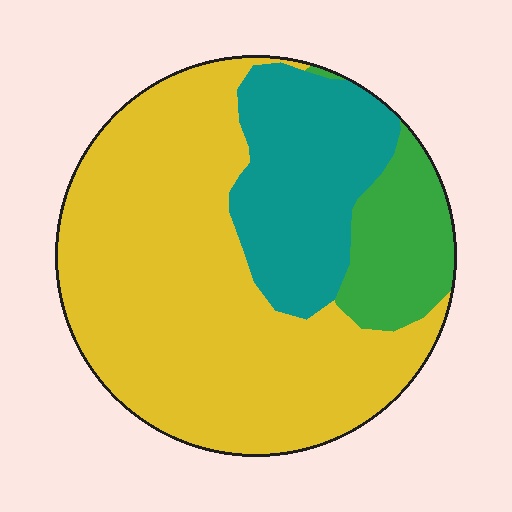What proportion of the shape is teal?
Teal takes up about one quarter (1/4) of the shape.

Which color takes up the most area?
Yellow, at roughly 65%.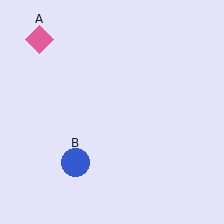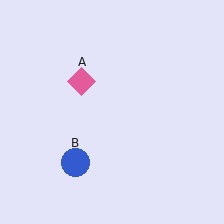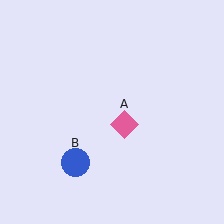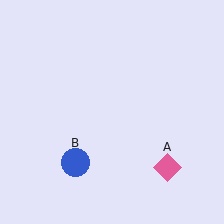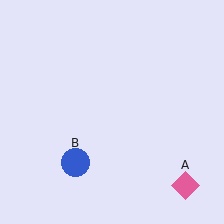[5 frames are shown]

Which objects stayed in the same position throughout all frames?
Blue circle (object B) remained stationary.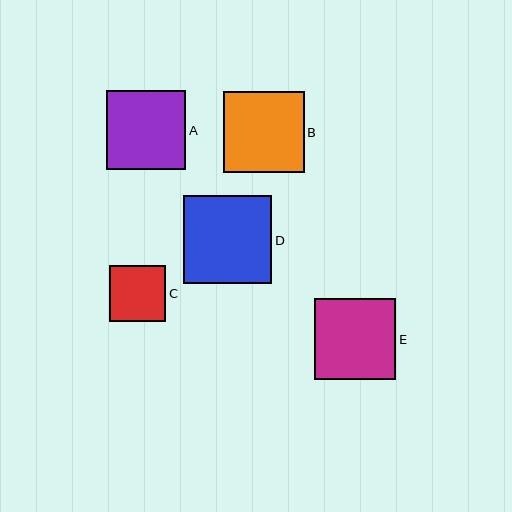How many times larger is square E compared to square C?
Square E is approximately 1.5 times the size of square C.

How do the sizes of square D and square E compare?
Square D and square E are approximately the same size.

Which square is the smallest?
Square C is the smallest with a size of approximately 56 pixels.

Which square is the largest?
Square D is the largest with a size of approximately 88 pixels.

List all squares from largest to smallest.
From largest to smallest: D, E, B, A, C.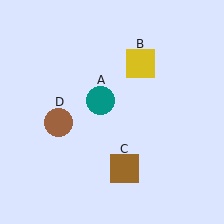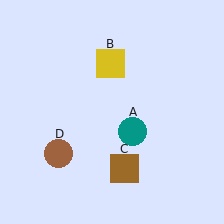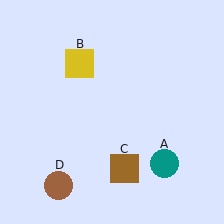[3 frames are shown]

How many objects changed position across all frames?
3 objects changed position: teal circle (object A), yellow square (object B), brown circle (object D).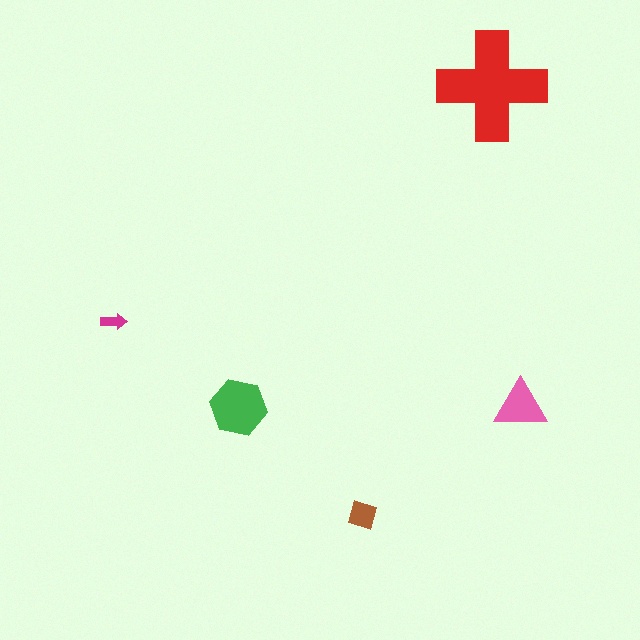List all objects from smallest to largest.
The magenta arrow, the brown diamond, the pink triangle, the green hexagon, the red cross.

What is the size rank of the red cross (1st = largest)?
1st.